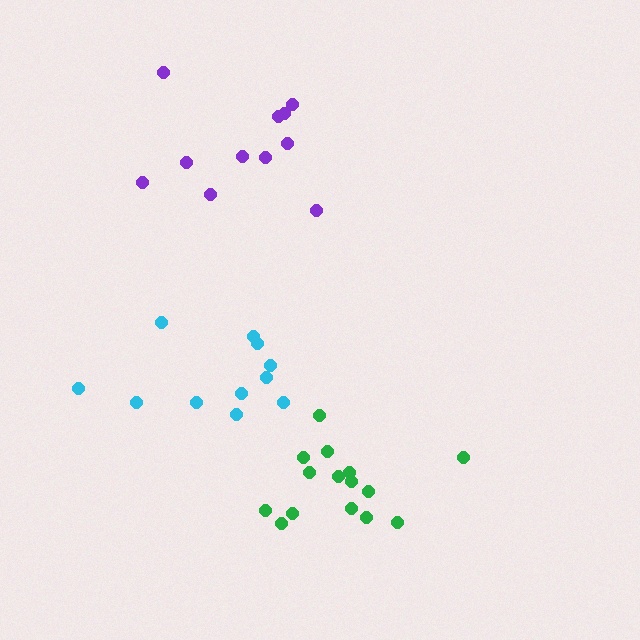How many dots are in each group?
Group 1: 11 dots, Group 2: 11 dots, Group 3: 15 dots (37 total).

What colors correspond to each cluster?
The clusters are colored: cyan, purple, green.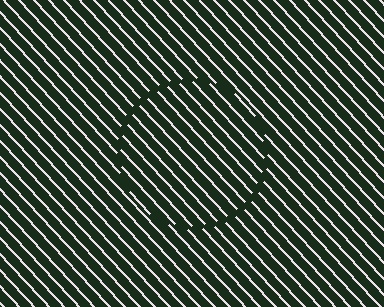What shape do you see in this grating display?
An illusory circle. The interior of the shape contains the same grating, shifted by half a period — the contour is defined by the phase discontinuity where line-ends from the inner and outer gratings abut.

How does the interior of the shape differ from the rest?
The interior of the shape contains the same grating, shifted by half a period — the contour is defined by the phase discontinuity where line-ends from the inner and outer gratings abut.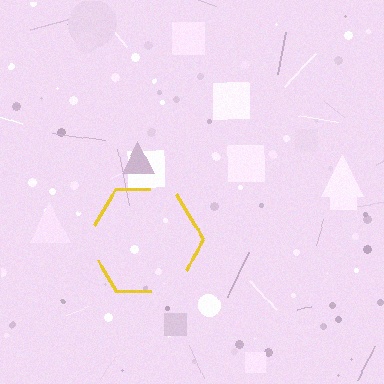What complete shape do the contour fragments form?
The contour fragments form a hexagon.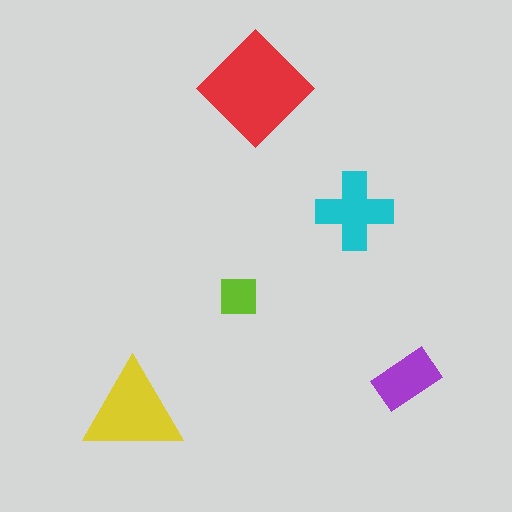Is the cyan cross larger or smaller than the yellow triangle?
Smaller.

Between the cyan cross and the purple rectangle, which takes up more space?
The cyan cross.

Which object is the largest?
The red diamond.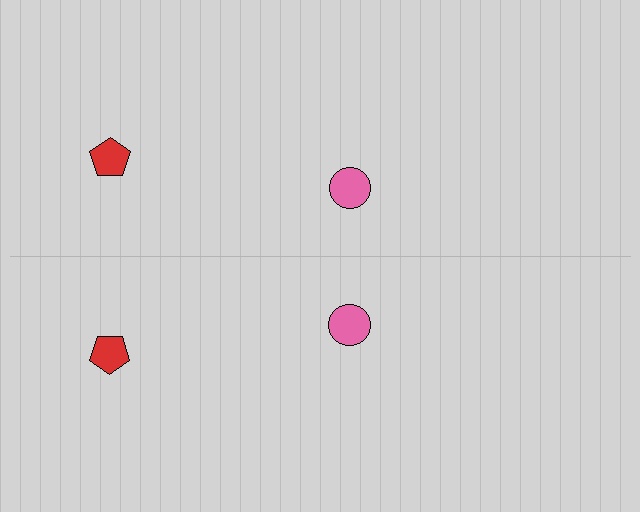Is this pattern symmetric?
Yes, this pattern has bilateral (reflection) symmetry.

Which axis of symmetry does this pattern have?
The pattern has a horizontal axis of symmetry running through the center of the image.